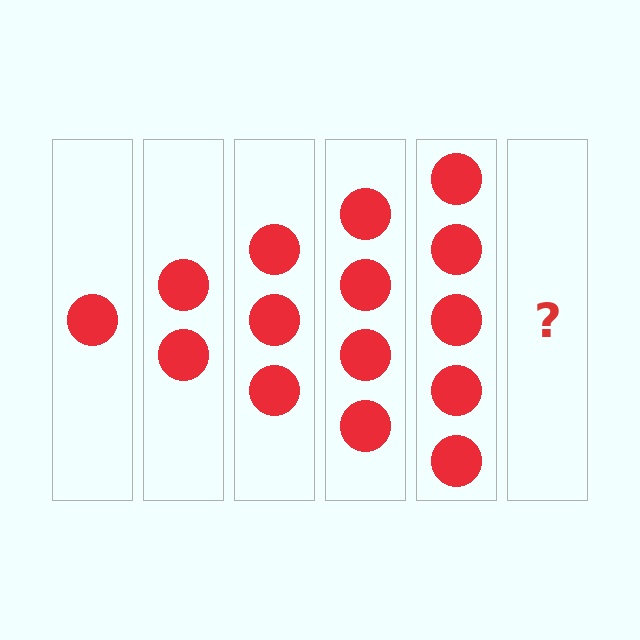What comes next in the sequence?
The next element should be 6 circles.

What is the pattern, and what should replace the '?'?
The pattern is that each step adds one more circle. The '?' should be 6 circles.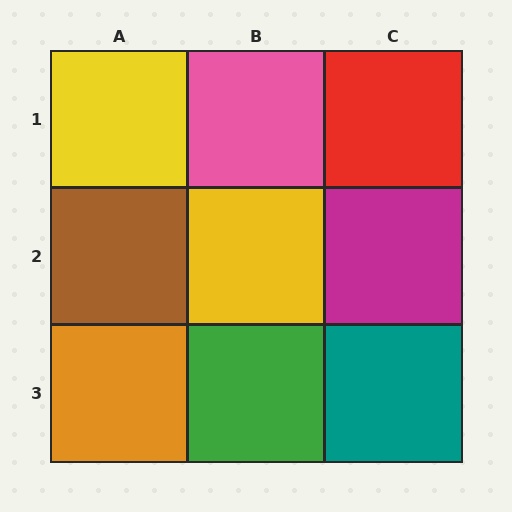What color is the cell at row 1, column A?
Yellow.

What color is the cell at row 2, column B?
Yellow.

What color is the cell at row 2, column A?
Brown.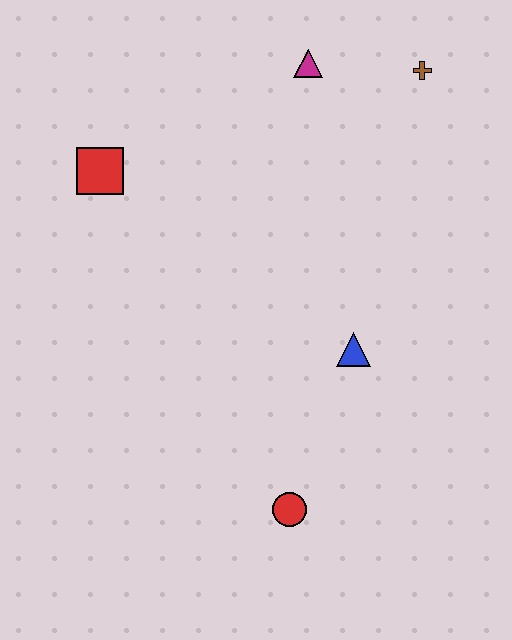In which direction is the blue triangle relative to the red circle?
The blue triangle is above the red circle.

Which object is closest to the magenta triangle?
The brown cross is closest to the magenta triangle.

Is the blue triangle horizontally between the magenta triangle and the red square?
No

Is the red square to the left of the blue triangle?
Yes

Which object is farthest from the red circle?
The brown cross is farthest from the red circle.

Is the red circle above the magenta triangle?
No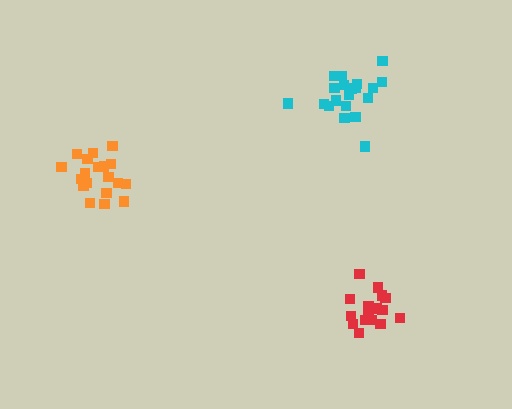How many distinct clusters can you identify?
There are 3 distinct clusters.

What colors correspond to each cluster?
The clusters are colored: cyan, red, orange.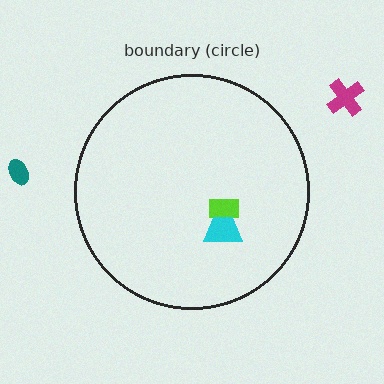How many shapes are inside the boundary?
2 inside, 2 outside.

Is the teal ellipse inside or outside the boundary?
Outside.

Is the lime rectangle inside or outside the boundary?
Inside.